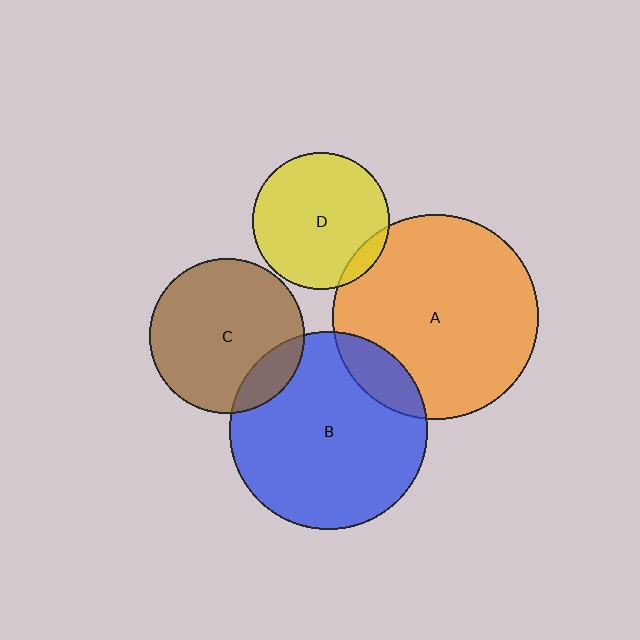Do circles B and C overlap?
Yes.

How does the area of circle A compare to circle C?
Approximately 1.7 times.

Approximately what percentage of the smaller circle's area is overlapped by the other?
Approximately 15%.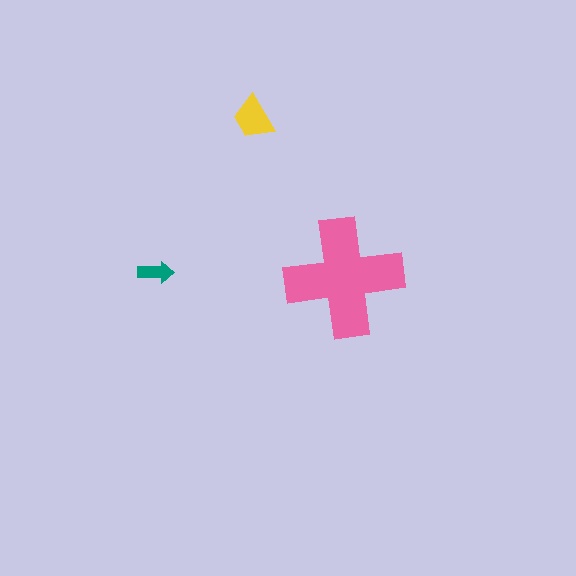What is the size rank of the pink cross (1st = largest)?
1st.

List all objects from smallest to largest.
The teal arrow, the yellow trapezoid, the pink cross.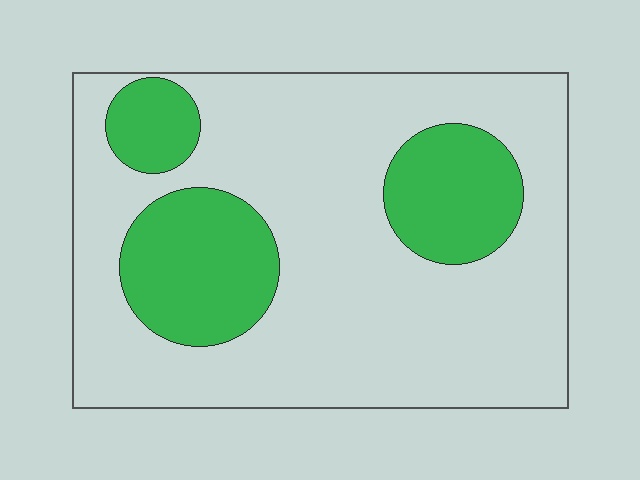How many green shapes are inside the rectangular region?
3.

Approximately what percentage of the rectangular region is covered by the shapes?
Approximately 25%.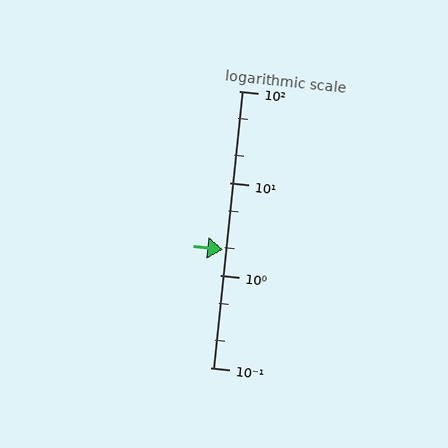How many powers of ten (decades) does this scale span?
The scale spans 3 decades, from 0.1 to 100.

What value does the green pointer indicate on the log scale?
The pointer indicates approximately 1.9.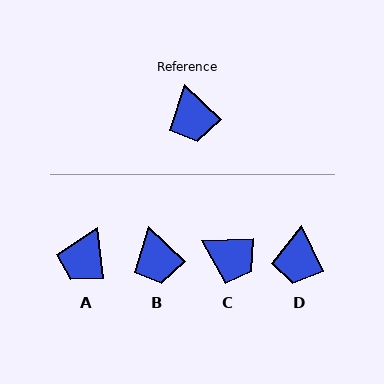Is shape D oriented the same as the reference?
No, it is off by about 21 degrees.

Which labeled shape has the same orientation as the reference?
B.